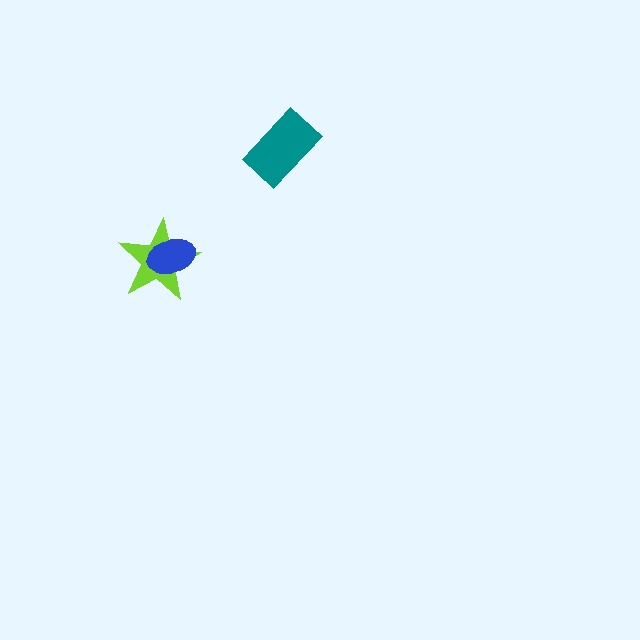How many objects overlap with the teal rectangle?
0 objects overlap with the teal rectangle.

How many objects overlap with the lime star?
1 object overlaps with the lime star.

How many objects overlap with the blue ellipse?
1 object overlaps with the blue ellipse.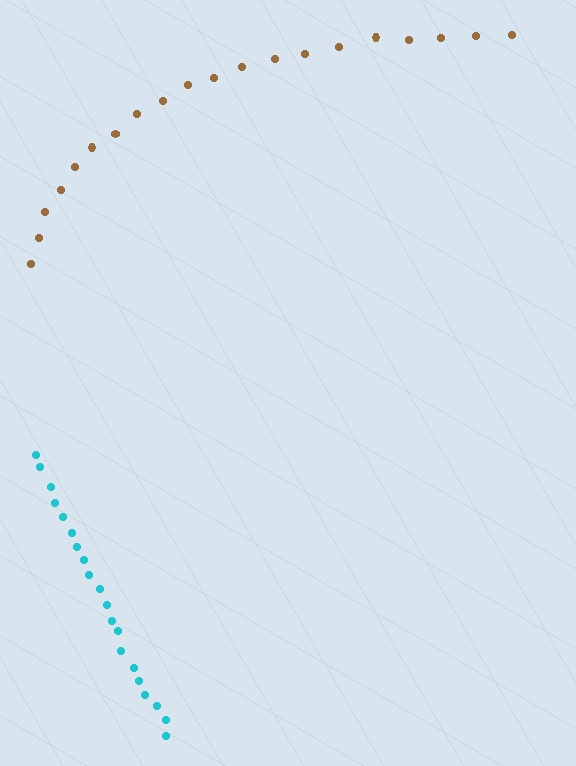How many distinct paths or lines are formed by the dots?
There are 2 distinct paths.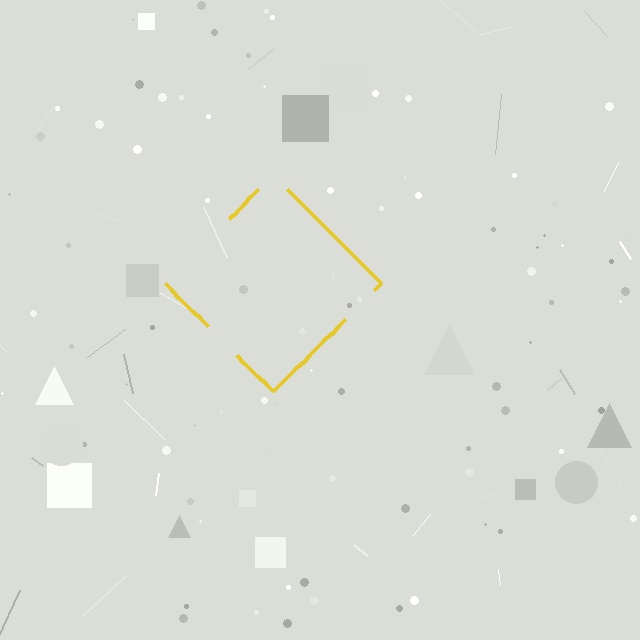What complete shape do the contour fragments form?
The contour fragments form a diamond.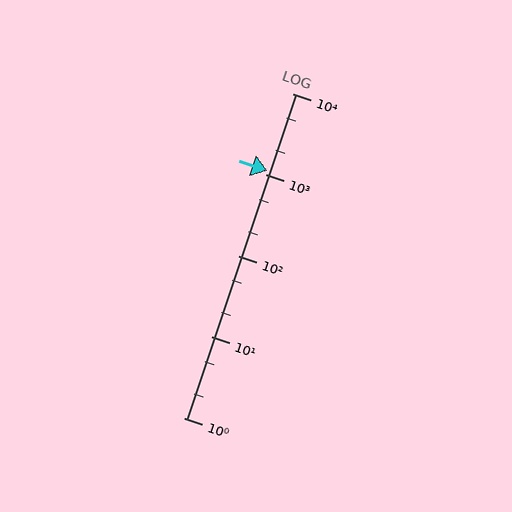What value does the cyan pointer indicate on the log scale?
The pointer indicates approximately 1100.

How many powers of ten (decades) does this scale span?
The scale spans 4 decades, from 1 to 10000.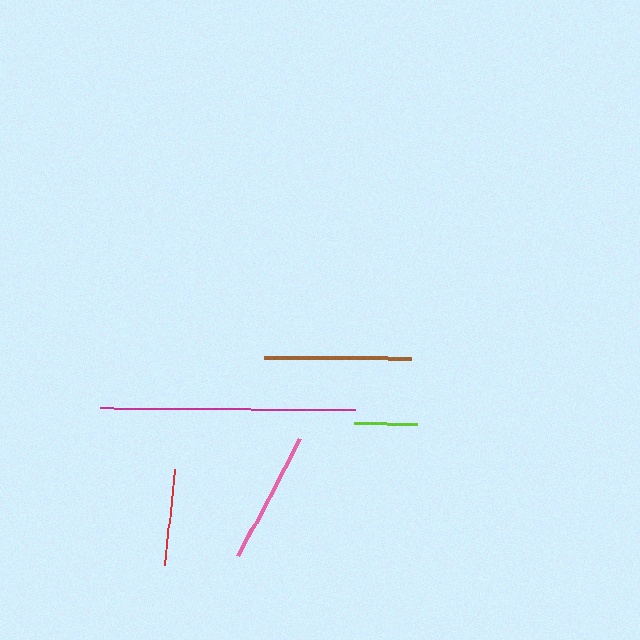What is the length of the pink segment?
The pink segment is approximately 133 pixels long.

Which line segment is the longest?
The magenta line is the longest at approximately 255 pixels.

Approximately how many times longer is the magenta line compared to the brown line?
The magenta line is approximately 1.7 times the length of the brown line.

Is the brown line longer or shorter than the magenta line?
The magenta line is longer than the brown line.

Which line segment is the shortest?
The lime line is the shortest at approximately 63 pixels.